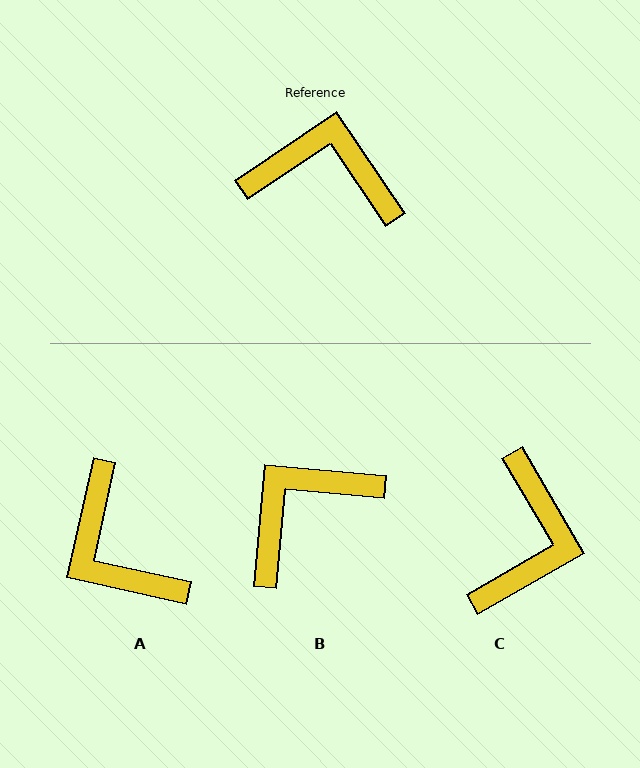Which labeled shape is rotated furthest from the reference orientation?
A, about 134 degrees away.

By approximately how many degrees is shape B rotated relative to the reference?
Approximately 51 degrees counter-clockwise.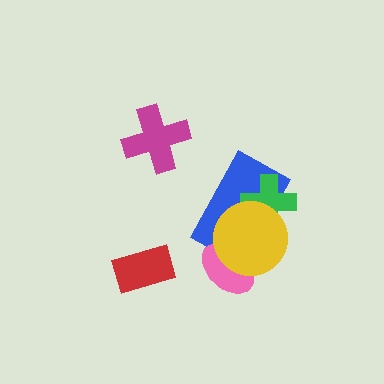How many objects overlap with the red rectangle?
0 objects overlap with the red rectangle.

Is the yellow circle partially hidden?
No, no other shape covers it.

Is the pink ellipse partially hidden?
Yes, it is partially covered by another shape.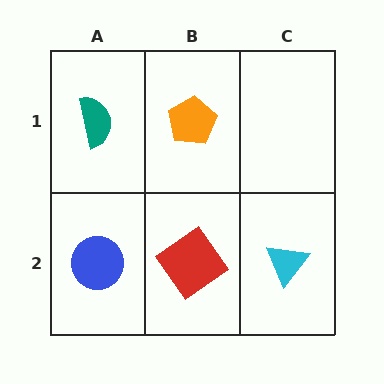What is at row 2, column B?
A red diamond.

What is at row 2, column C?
A cyan triangle.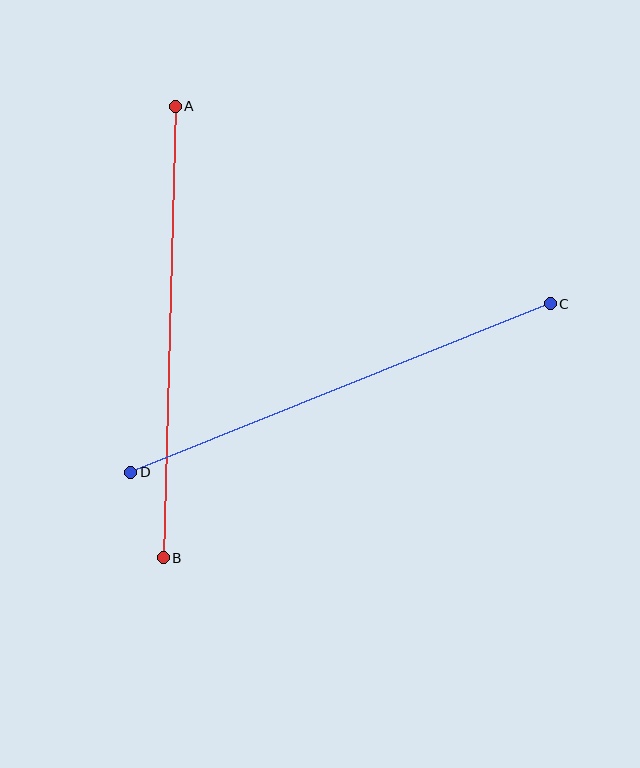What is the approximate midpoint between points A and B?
The midpoint is at approximately (169, 332) pixels.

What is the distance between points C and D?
The distance is approximately 452 pixels.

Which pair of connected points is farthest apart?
Points C and D are farthest apart.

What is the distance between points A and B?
The distance is approximately 452 pixels.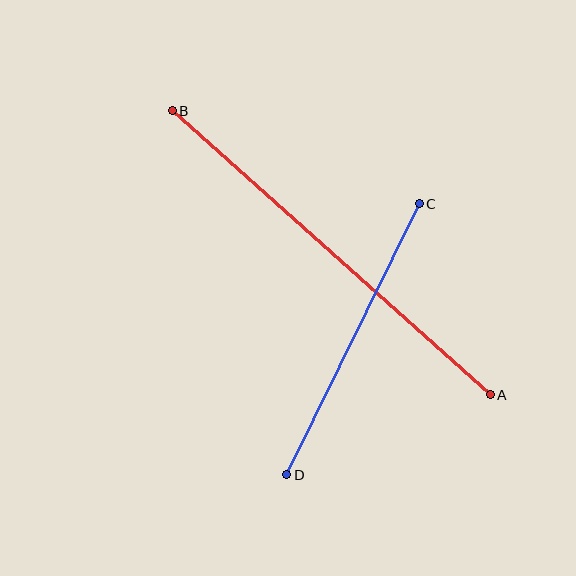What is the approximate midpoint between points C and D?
The midpoint is at approximately (353, 339) pixels.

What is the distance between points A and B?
The distance is approximately 426 pixels.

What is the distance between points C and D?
The distance is approximately 302 pixels.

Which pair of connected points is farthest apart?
Points A and B are farthest apart.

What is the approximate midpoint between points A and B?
The midpoint is at approximately (331, 253) pixels.